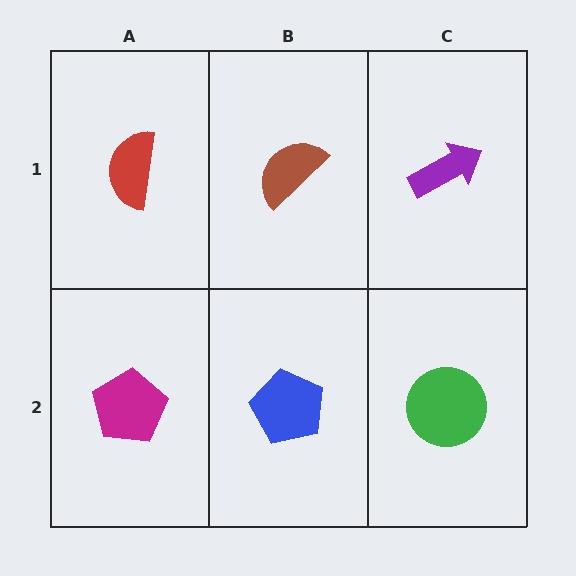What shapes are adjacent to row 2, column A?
A red semicircle (row 1, column A), a blue pentagon (row 2, column B).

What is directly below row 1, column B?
A blue pentagon.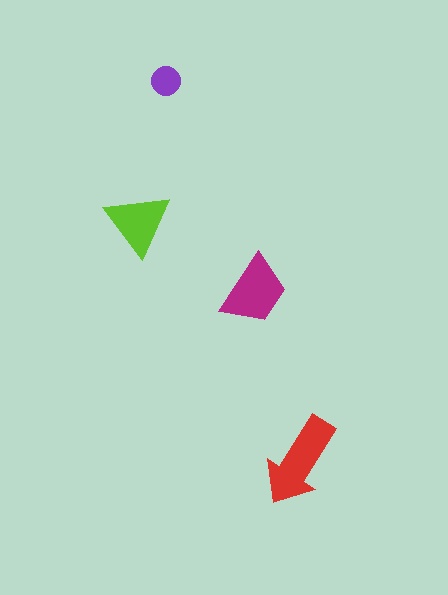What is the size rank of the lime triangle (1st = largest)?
3rd.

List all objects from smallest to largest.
The purple circle, the lime triangle, the magenta trapezoid, the red arrow.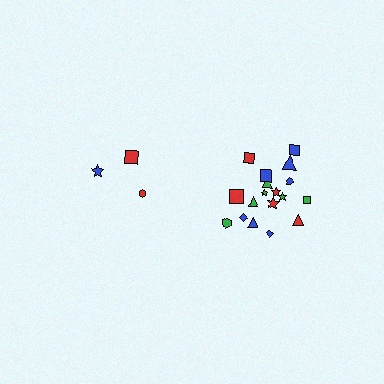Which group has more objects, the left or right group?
The right group.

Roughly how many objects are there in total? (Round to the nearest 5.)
Roughly 20 objects in total.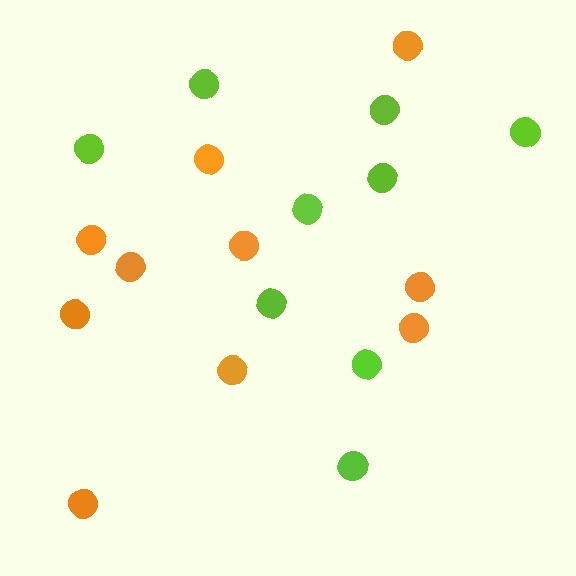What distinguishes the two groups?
There are 2 groups: one group of lime circles (9) and one group of orange circles (10).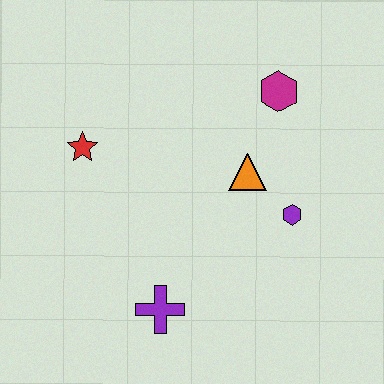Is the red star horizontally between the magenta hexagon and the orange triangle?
No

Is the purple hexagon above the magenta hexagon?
No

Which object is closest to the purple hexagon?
The orange triangle is closest to the purple hexagon.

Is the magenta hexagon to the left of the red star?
No